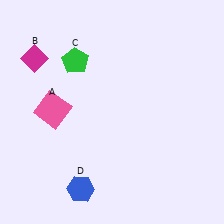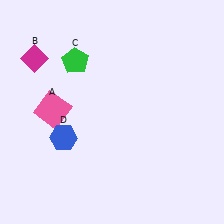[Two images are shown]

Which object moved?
The blue hexagon (D) moved up.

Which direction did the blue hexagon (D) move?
The blue hexagon (D) moved up.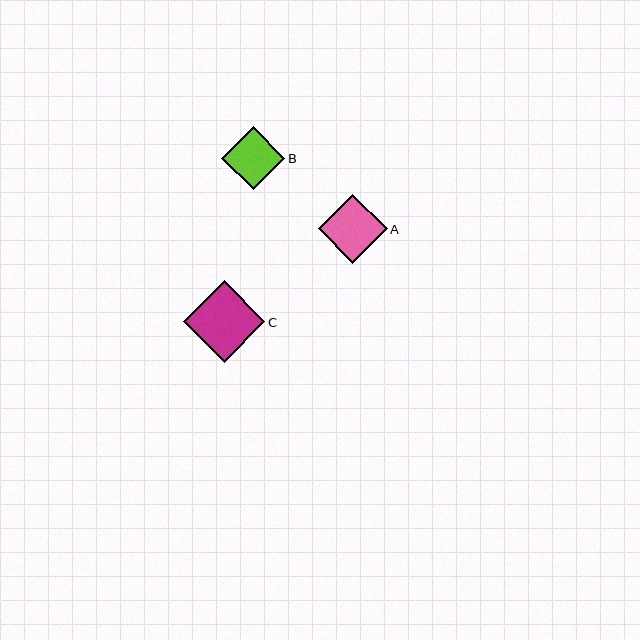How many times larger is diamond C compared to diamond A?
Diamond C is approximately 1.2 times the size of diamond A.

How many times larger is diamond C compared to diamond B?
Diamond C is approximately 1.3 times the size of diamond B.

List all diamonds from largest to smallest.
From largest to smallest: C, A, B.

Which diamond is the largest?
Diamond C is the largest with a size of approximately 82 pixels.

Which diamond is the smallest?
Diamond B is the smallest with a size of approximately 63 pixels.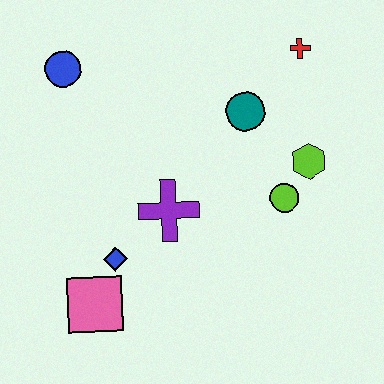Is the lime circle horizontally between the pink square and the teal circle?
No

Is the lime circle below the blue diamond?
No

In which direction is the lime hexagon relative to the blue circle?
The lime hexagon is to the right of the blue circle.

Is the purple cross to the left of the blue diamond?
No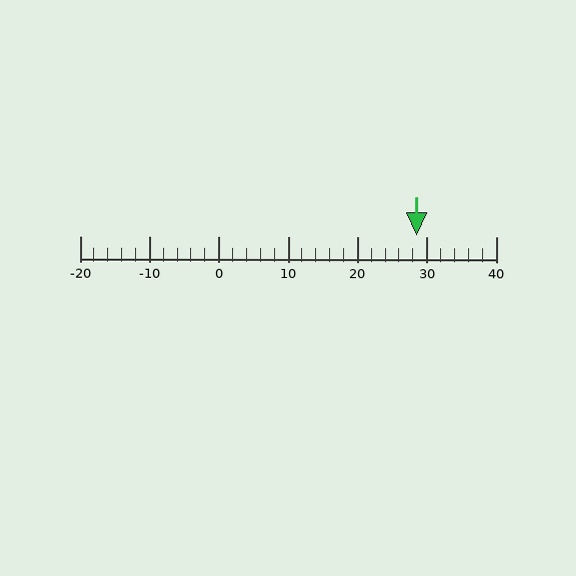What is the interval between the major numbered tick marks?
The major tick marks are spaced 10 units apart.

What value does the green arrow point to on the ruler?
The green arrow points to approximately 28.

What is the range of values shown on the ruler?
The ruler shows values from -20 to 40.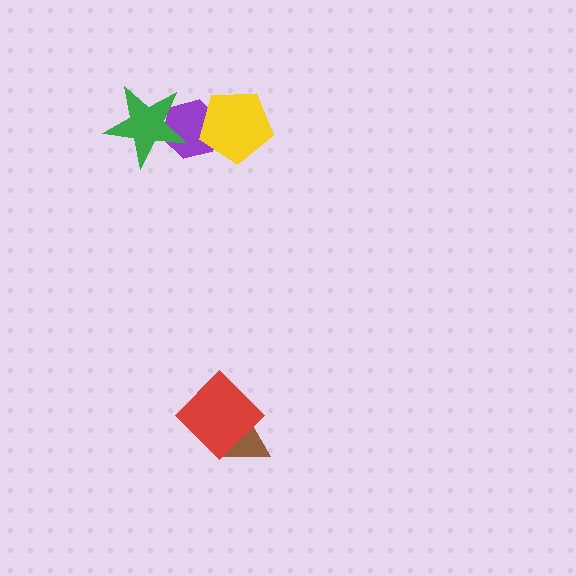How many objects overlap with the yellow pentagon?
1 object overlaps with the yellow pentagon.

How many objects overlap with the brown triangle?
1 object overlaps with the brown triangle.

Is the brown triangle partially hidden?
Yes, it is partially covered by another shape.